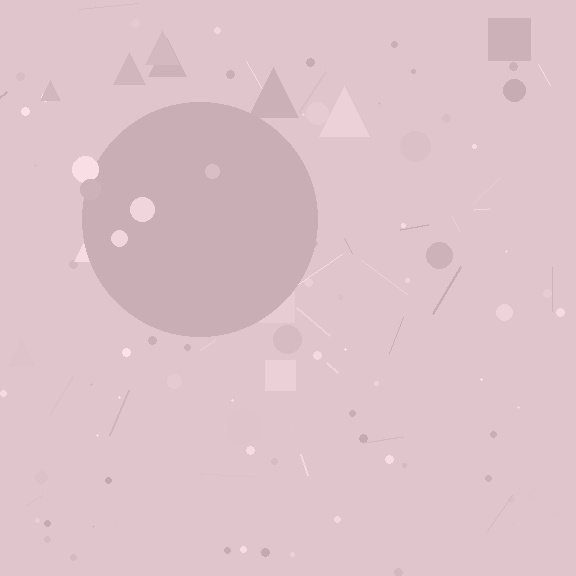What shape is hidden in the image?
A circle is hidden in the image.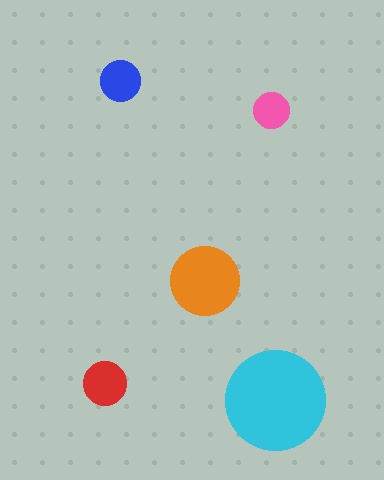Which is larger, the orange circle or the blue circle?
The orange one.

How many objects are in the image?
There are 5 objects in the image.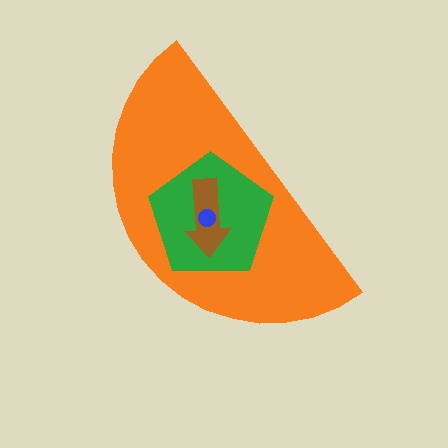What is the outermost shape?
The orange semicircle.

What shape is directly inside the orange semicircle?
The green pentagon.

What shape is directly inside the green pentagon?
The brown arrow.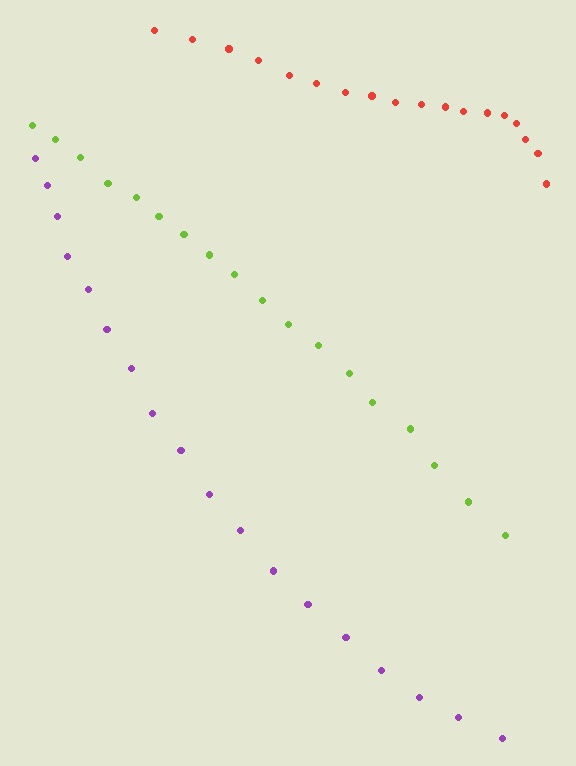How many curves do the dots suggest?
There are 3 distinct paths.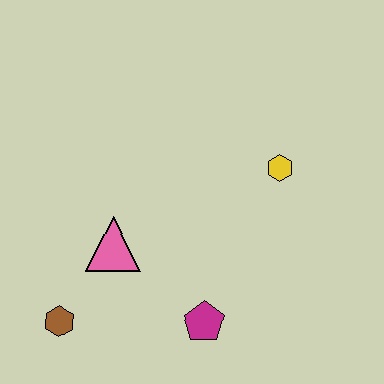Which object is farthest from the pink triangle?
The yellow hexagon is farthest from the pink triangle.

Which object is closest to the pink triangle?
The brown hexagon is closest to the pink triangle.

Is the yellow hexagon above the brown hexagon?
Yes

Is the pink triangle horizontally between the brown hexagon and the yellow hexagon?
Yes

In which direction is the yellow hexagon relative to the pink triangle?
The yellow hexagon is to the right of the pink triangle.